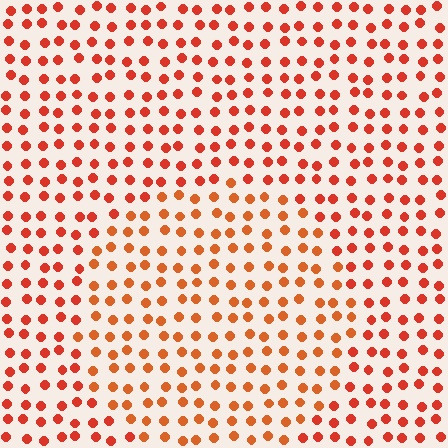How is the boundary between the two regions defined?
The boundary is defined purely by a slight shift in hue (about 16 degrees). Spacing, size, and orientation are identical on both sides.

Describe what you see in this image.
The image is filled with small red elements in a uniform arrangement. A circle-shaped region is visible where the elements are tinted to a slightly different hue, forming a subtle color boundary.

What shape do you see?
I see a circle.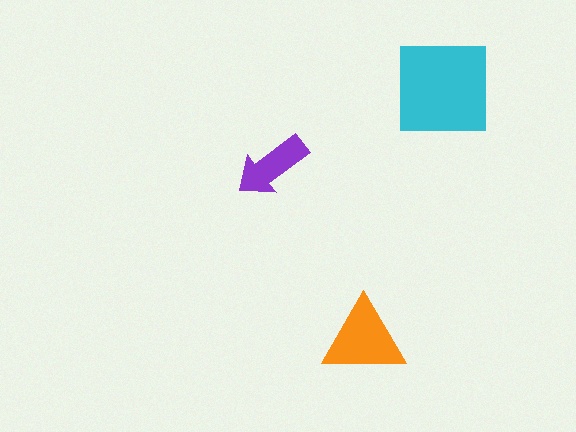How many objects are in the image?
There are 3 objects in the image.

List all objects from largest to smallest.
The cyan square, the orange triangle, the purple arrow.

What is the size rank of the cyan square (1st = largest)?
1st.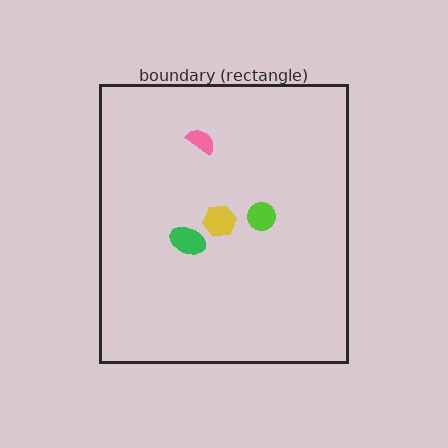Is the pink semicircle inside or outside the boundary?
Inside.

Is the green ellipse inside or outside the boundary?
Inside.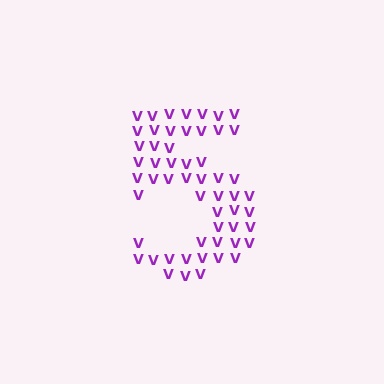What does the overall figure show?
The overall figure shows the digit 5.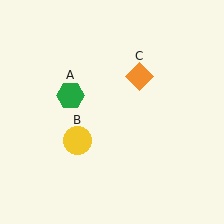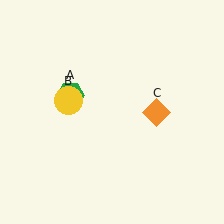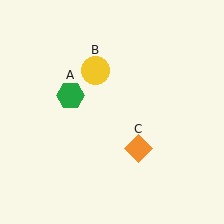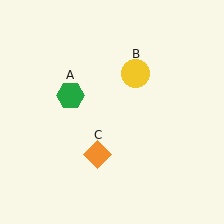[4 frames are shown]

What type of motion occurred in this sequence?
The yellow circle (object B), orange diamond (object C) rotated clockwise around the center of the scene.